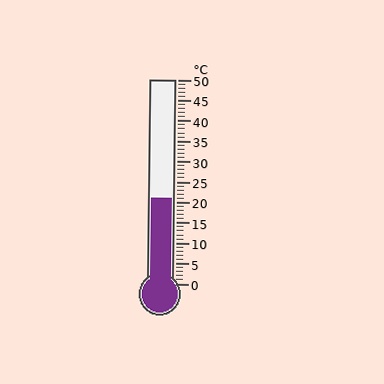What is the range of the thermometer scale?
The thermometer scale ranges from 0°C to 50°C.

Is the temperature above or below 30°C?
The temperature is below 30°C.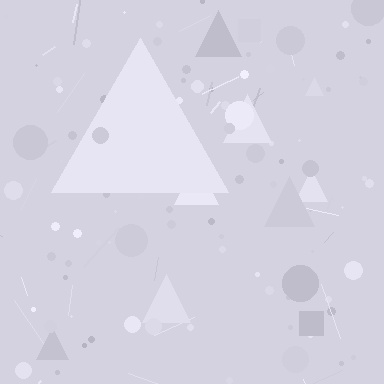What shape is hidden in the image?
A triangle is hidden in the image.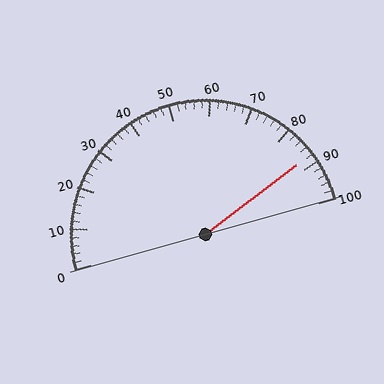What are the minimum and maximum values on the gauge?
The gauge ranges from 0 to 100.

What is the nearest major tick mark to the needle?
The nearest major tick mark is 90.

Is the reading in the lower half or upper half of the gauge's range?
The reading is in the upper half of the range (0 to 100).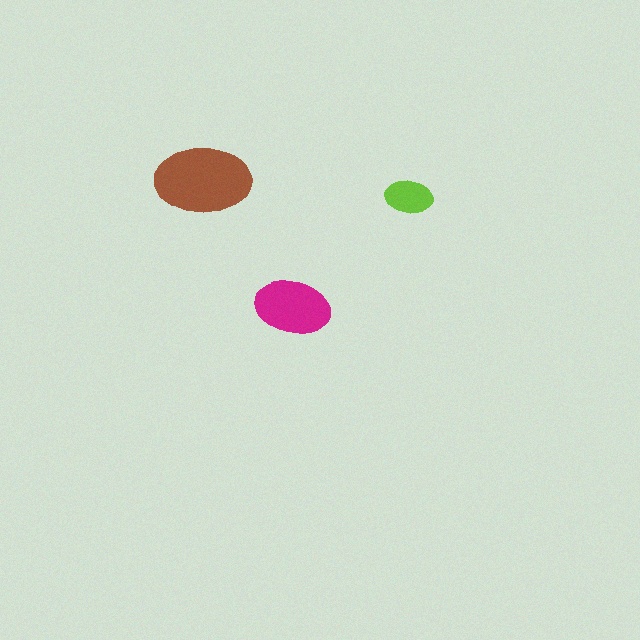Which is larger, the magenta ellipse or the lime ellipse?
The magenta one.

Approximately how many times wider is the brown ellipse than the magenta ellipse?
About 1.5 times wider.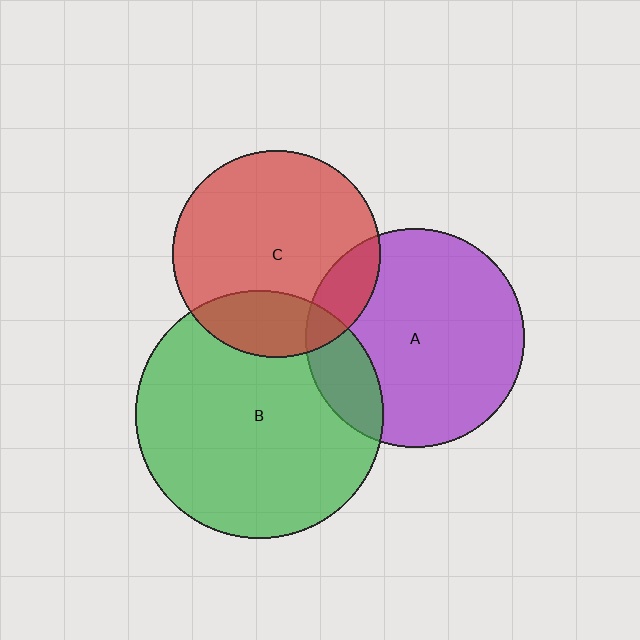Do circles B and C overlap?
Yes.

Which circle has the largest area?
Circle B (green).